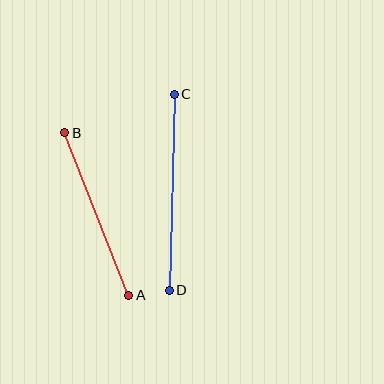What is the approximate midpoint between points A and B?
The midpoint is at approximately (97, 214) pixels.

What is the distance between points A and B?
The distance is approximately 174 pixels.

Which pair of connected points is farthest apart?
Points C and D are farthest apart.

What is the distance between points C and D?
The distance is approximately 196 pixels.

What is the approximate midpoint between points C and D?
The midpoint is at approximately (172, 192) pixels.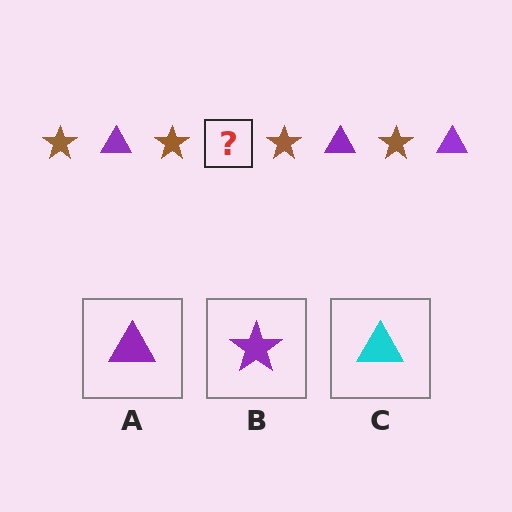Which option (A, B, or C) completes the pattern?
A.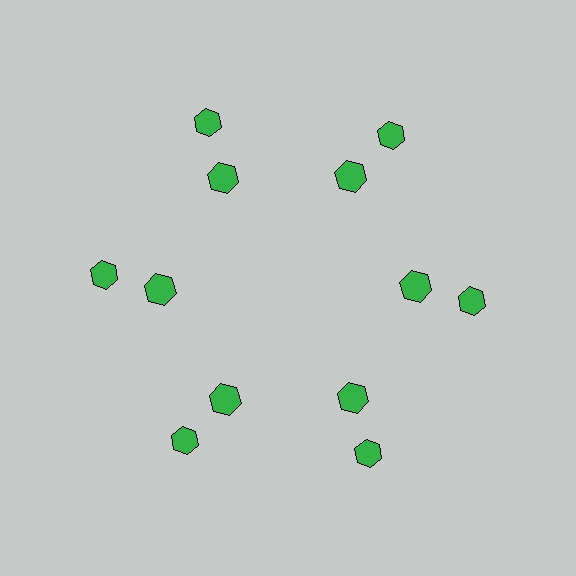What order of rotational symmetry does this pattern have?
This pattern has 6-fold rotational symmetry.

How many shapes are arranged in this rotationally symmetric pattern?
There are 12 shapes, arranged in 6 groups of 2.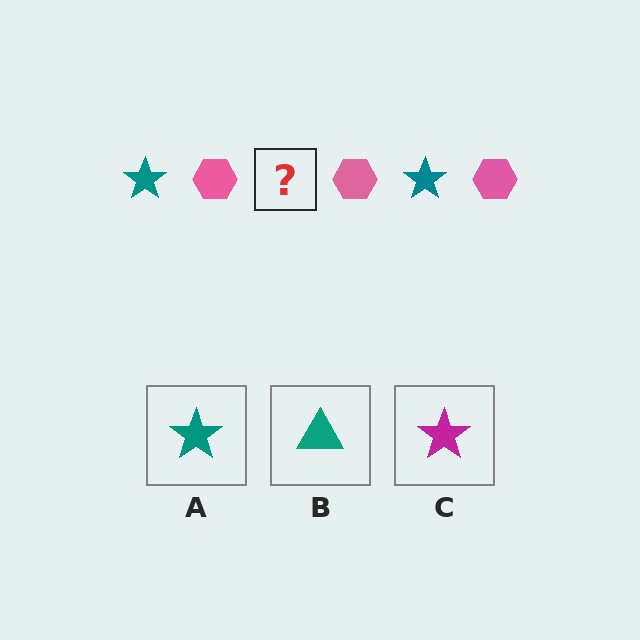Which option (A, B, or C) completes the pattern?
A.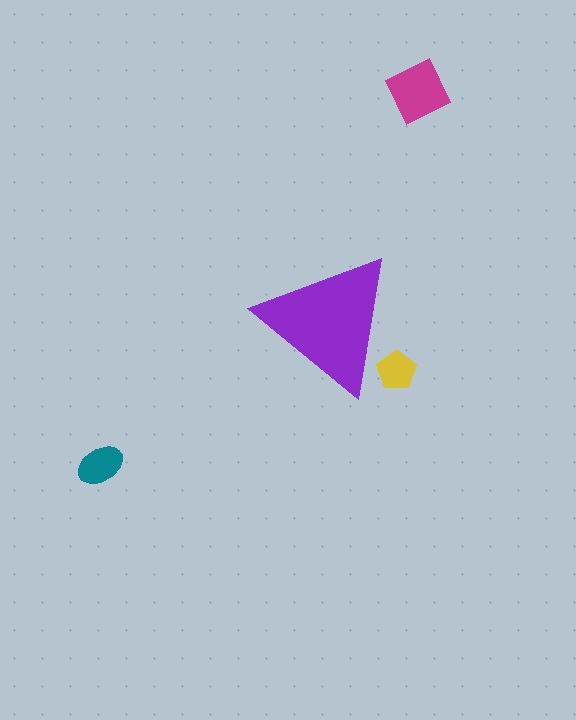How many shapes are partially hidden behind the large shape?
1 shape is partially hidden.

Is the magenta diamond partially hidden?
No, the magenta diamond is fully visible.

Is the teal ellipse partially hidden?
No, the teal ellipse is fully visible.